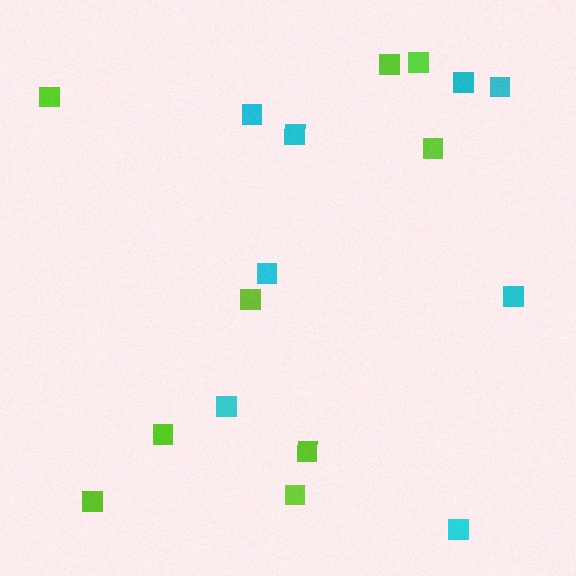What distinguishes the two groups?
There are 2 groups: one group of lime squares (9) and one group of cyan squares (8).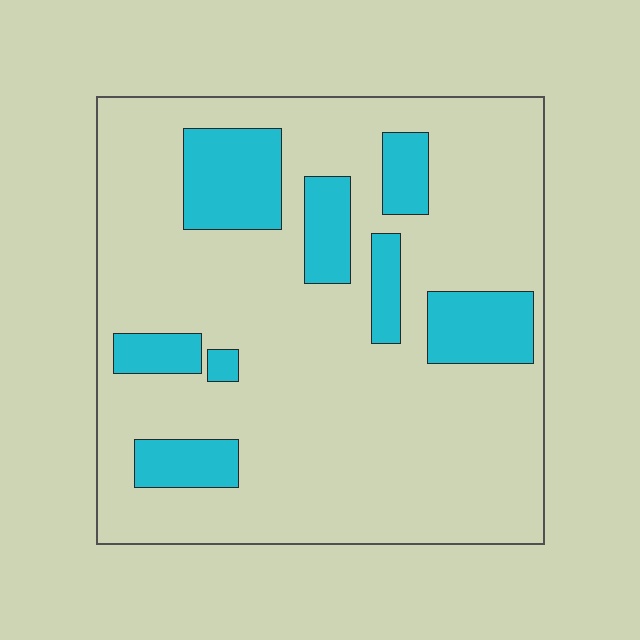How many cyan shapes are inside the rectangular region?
8.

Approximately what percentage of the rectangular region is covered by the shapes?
Approximately 20%.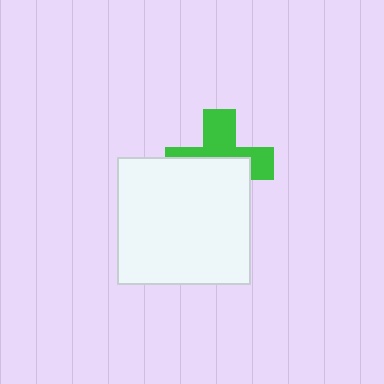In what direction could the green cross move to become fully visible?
The green cross could move up. That would shift it out from behind the white rectangle entirely.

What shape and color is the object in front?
The object in front is a white rectangle.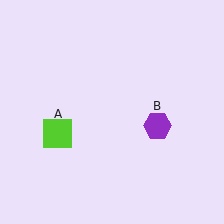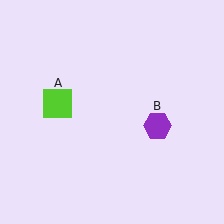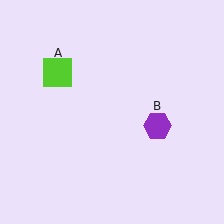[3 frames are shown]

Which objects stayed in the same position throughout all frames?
Purple hexagon (object B) remained stationary.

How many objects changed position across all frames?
1 object changed position: lime square (object A).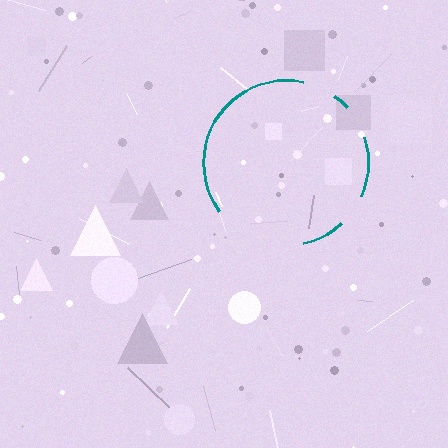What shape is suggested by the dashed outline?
The dashed outline suggests a circle.